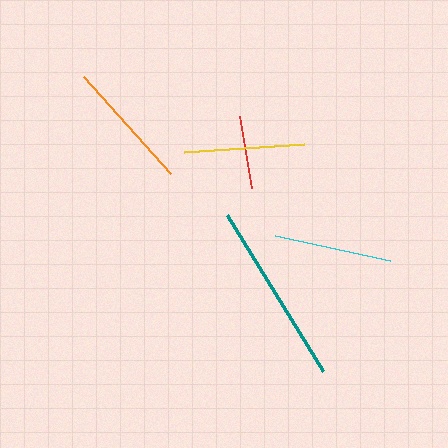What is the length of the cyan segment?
The cyan segment is approximately 117 pixels long.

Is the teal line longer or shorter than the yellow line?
The teal line is longer than the yellow line.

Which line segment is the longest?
The teal line is the longest at approximately 184 pixels.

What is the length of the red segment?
The red segment is approximately 73 pixels long.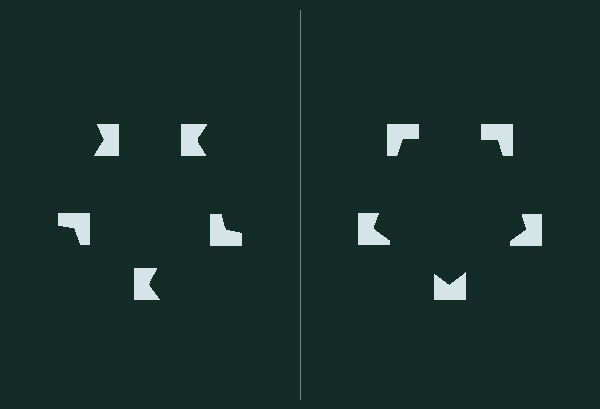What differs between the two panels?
The notched squares are positioned identically on both sides; only the wedge orientations differ. On the right they align to a pentagon; on the left they are misaligned.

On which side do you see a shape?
An illusory pentagon appears on the right side. On the left side the wedge cuts are rotated, so no coherent shape forms.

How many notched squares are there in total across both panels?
10 — 5 on each side.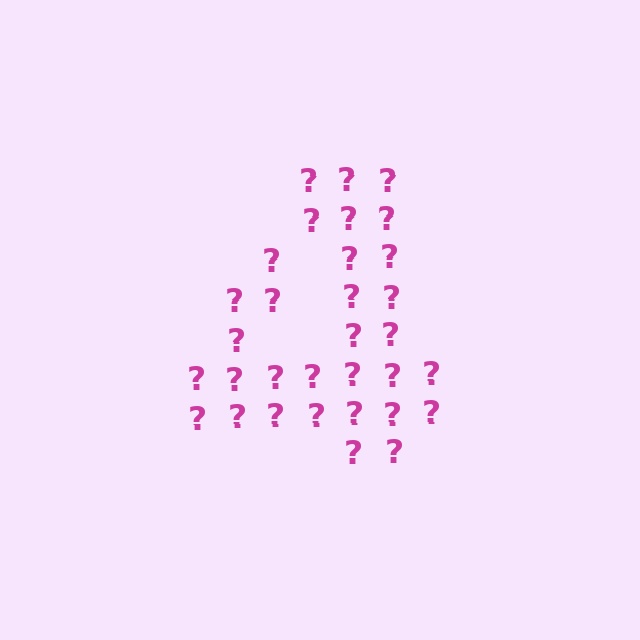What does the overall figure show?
The overall figure shows the digit 4.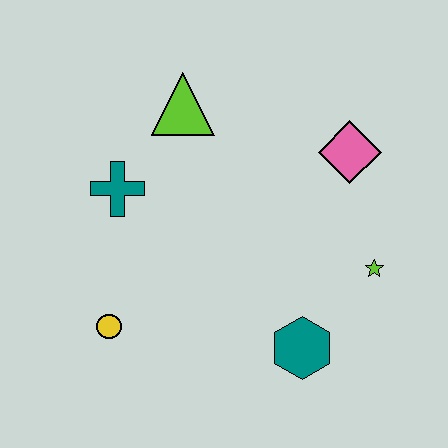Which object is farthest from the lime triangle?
The teal hexagon is farthest from the lime triangle.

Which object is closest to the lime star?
The teal hexagon is closest to the lime star.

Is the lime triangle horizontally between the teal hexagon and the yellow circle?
Yes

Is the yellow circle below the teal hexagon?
No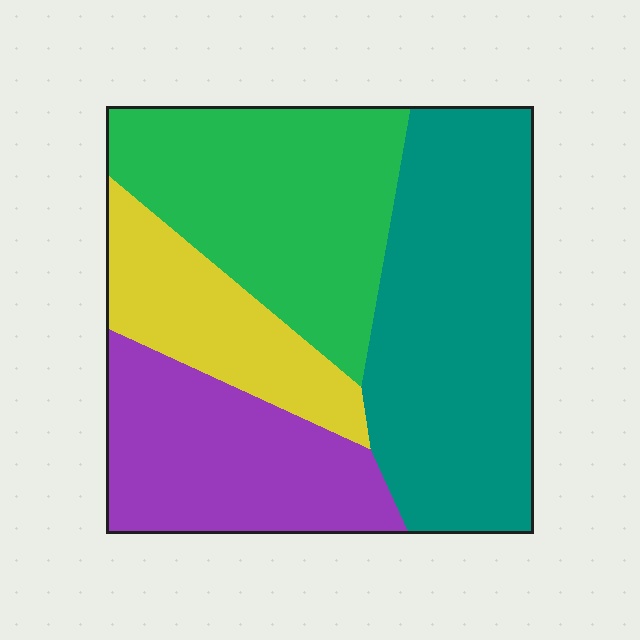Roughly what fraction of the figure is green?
Green takes up about one quarter (1/4) of the figure.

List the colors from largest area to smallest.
From largest to smallest: teal, green, purple, yellow.